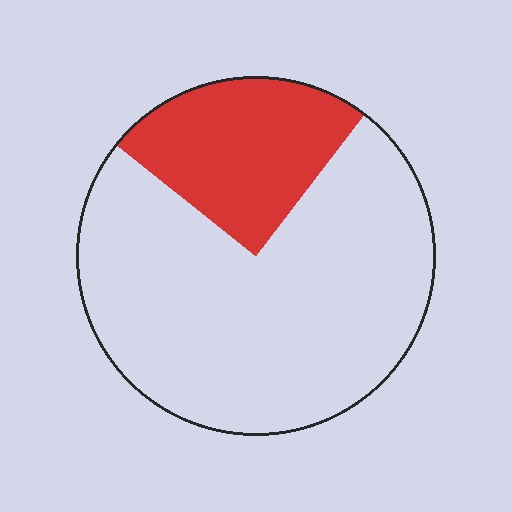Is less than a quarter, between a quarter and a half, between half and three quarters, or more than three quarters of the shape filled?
Less than a quarter.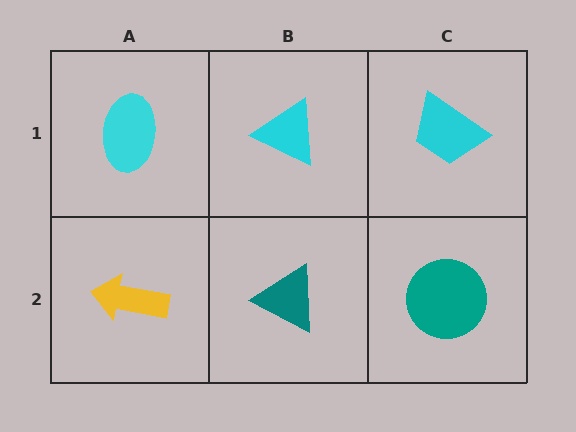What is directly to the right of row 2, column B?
A teal circle.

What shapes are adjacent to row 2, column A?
A cyan ellipse (row 1, column A), a teal triangle (row 2, column B).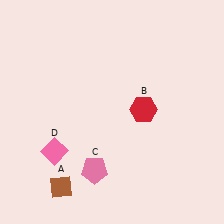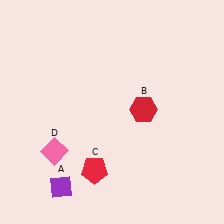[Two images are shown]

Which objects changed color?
A changed from brown to purple. C changed from pink to red.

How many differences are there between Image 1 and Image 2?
There are 2 differences between the two images.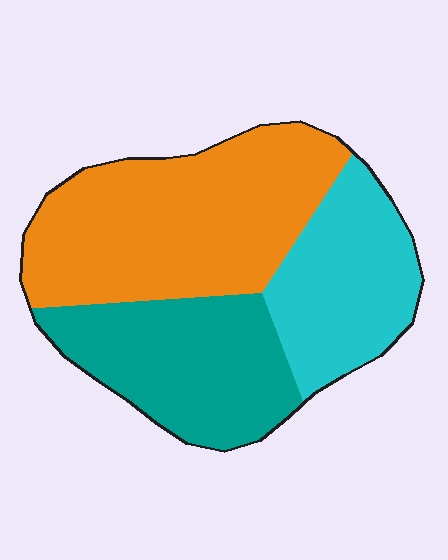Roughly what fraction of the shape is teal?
Teal covers roughly 30% of the shape.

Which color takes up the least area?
Cyan, at roughly 25%.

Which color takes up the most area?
Orange, at roughly 45%.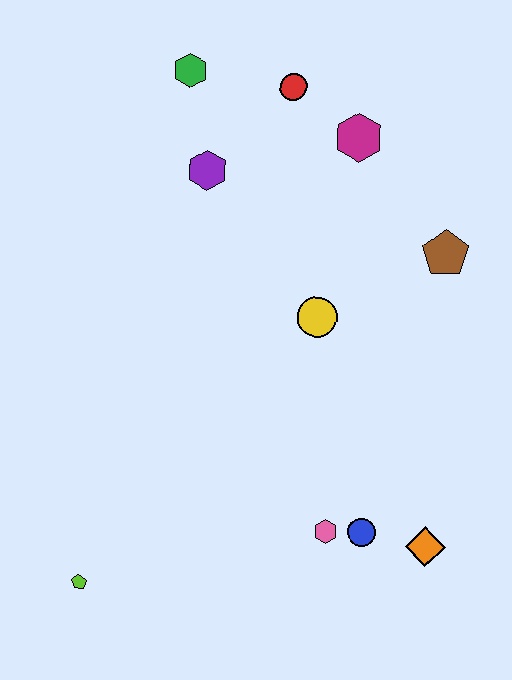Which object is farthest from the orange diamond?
The green hexagon is farthest from the orange diamond.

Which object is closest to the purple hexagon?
The green hexagon is closest to the purple hexagon.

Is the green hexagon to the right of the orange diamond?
No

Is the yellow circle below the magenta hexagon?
Yes